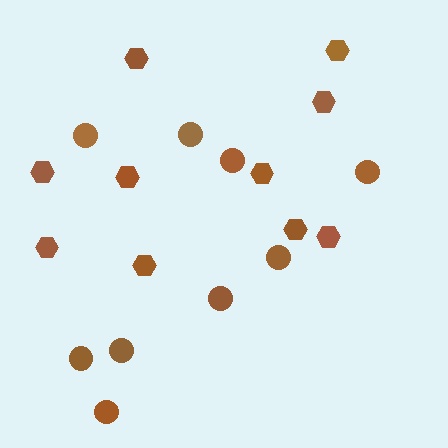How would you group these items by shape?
There are 2 groups: one group of circles (9) and one group of hexagons (10).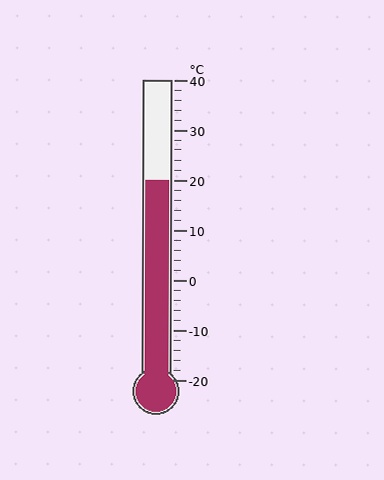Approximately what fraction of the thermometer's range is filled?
The thermometer is filled to approximately 65% of its range.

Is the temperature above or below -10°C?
The temperature is above -10°C.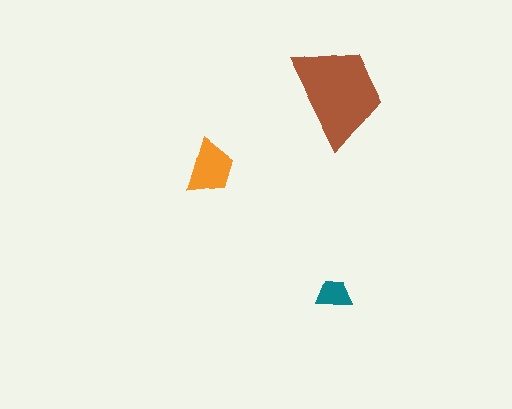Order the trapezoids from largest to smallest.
the brown one, the orange one, the teal one.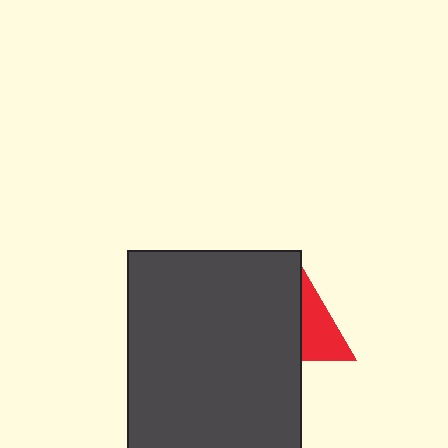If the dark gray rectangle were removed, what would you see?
You would see the complete red triangle.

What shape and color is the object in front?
The object in front is a dark gray rectangle.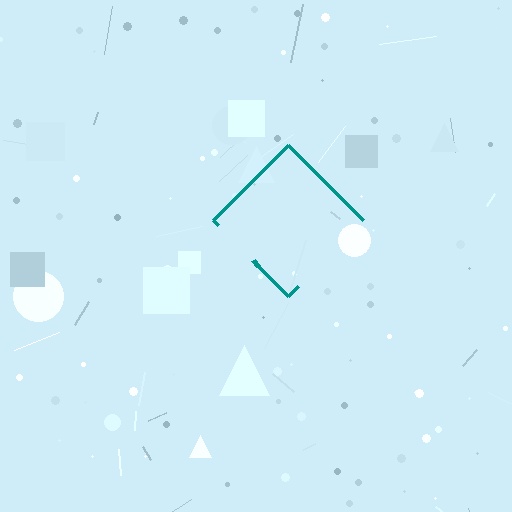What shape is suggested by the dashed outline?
The dashed outline suggests a diamond.